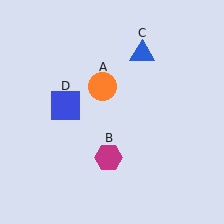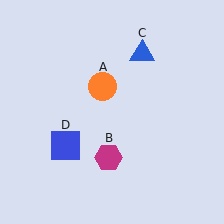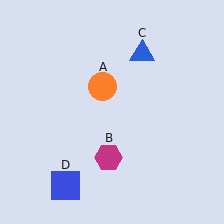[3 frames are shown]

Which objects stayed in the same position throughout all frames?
Orange circle (object A) and magenta hexagon (object B) and blue triangle (object C) remained stationary.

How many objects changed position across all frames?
1 object changed position: blue square (object D).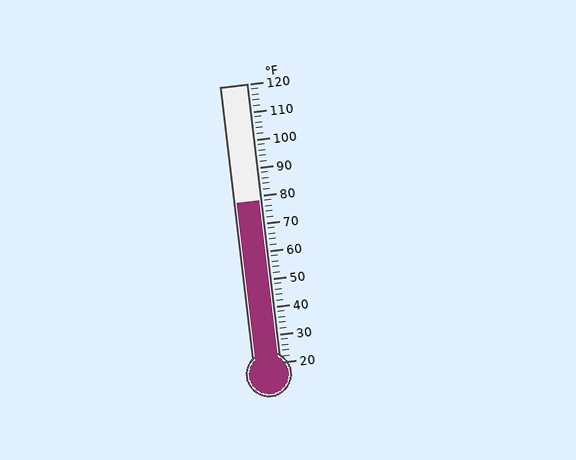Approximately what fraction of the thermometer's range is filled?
The thermometer is filled to approximately 60% of its range.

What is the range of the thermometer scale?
The thermometer scale ranges from 20°F to 120°F.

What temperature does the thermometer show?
The thermometer shows approximately 78°F.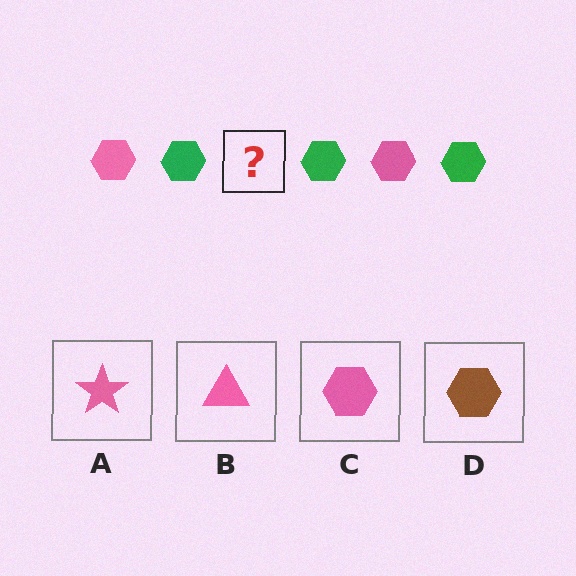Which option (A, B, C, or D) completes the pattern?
C.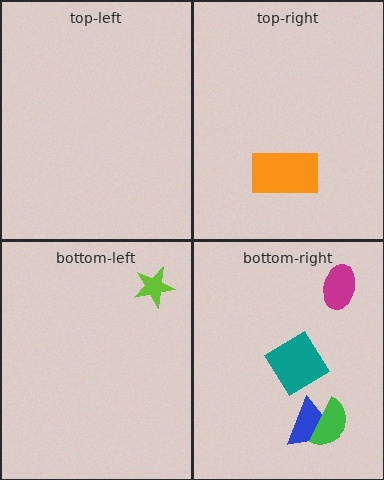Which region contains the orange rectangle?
The top-right region.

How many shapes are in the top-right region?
1.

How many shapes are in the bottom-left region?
1.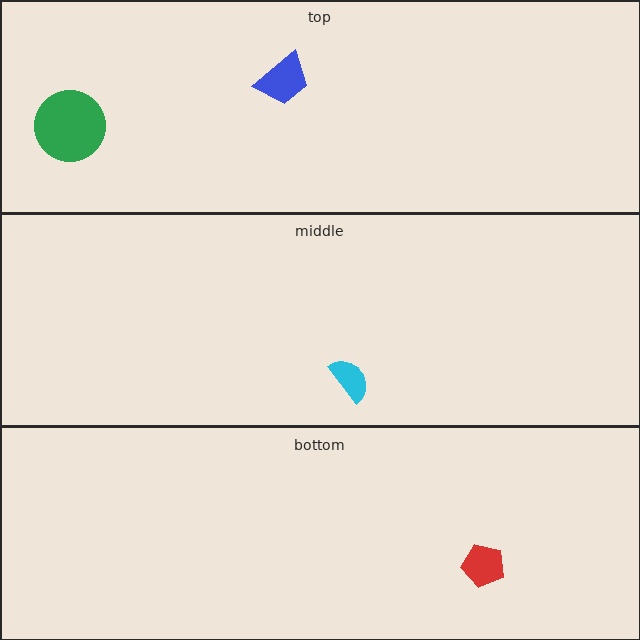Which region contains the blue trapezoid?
The top region.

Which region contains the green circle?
The top region.